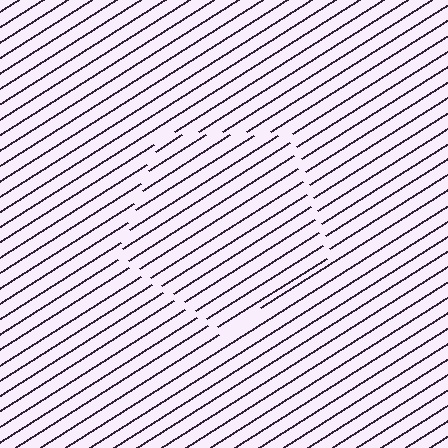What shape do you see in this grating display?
An illusory pentagon. The interior of the shape contains the same grating, shifted by half a period — the contour is defined by the phase discontinuity where line-ends from the inner and outer gratings abut.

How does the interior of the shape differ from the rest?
The interior of the shape contains the same grating, shifted by half a period — the contour is defined by the phase discontinuity where line-ends from the inner and outer gratings abut.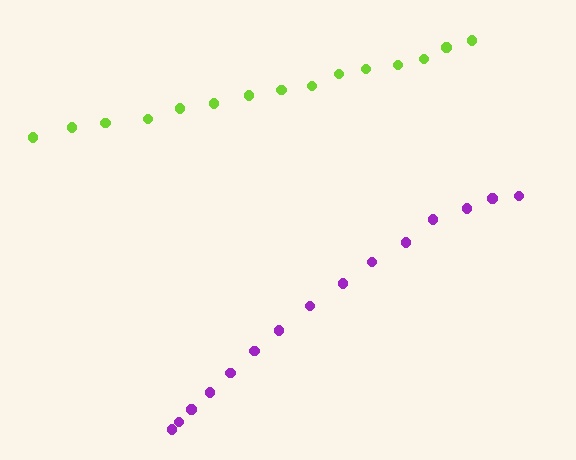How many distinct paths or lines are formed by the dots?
There are 2 distinct paths.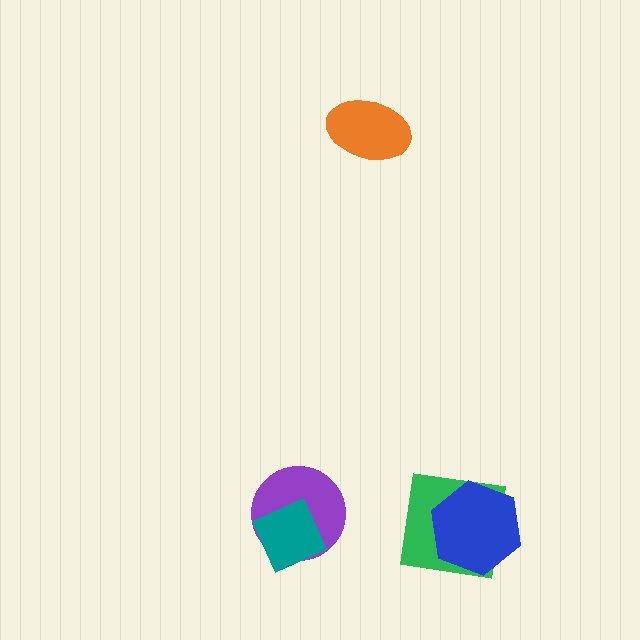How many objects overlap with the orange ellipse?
0 objects overlap with the orange ellipse.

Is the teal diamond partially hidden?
No, no other shape covers it.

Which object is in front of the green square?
The blue hexagon is in front of the green square.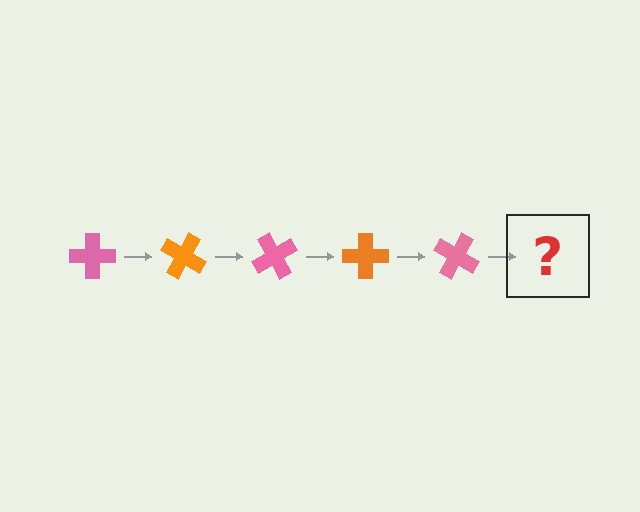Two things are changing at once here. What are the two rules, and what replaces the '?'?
The two rules are that it rotates 30 degrees each step and the color cycles through pink and orange. The '?' should be an orange cross, rotated 150 degrees from the start.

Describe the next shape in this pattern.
It should be an orange cross, rotated 150 degrees from the start.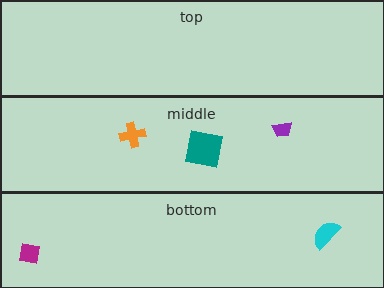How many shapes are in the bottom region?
2.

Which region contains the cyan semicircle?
The bottom region.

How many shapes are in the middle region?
3.